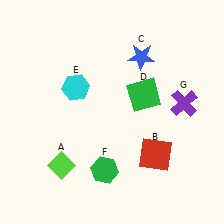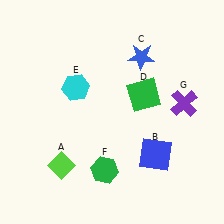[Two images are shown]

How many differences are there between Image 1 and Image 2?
There is 1 difference between the two images.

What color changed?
The square (B) changed from red in Image 1 to blue in Image 2.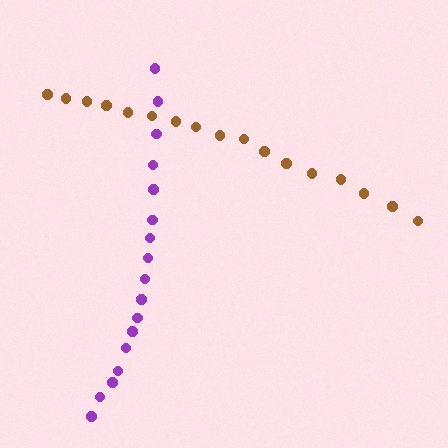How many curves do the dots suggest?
There are 2 distinct paths.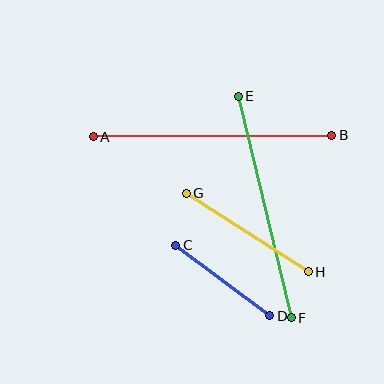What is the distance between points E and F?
The distance is approximately 228 pixels.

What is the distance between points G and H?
The distance is approximately 145 pixels.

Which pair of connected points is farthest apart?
Points A and B are farthest apart.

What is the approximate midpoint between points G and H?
The midpoint is at approximately (247, 232) pixels.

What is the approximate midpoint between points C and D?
The midpoint is at approximately (223, 280) pixels.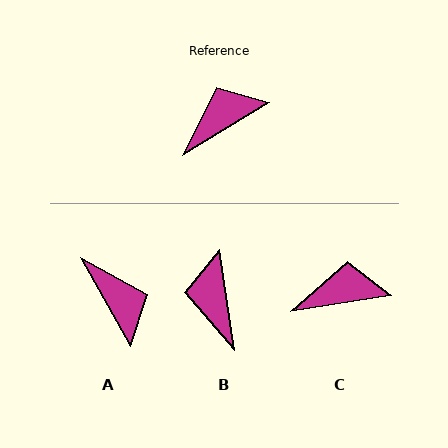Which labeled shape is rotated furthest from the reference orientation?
A, about 92 degrees away.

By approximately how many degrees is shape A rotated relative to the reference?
Approximately 92 degrees clockwise.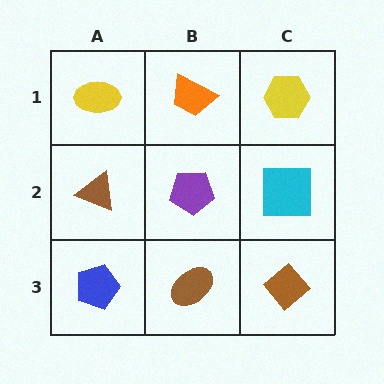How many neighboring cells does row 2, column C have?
3.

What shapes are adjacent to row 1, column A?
A brown triangle (row 2, column A), an orange trapezoid (row 1, column B).